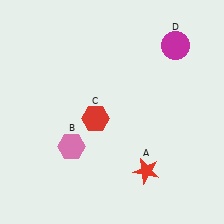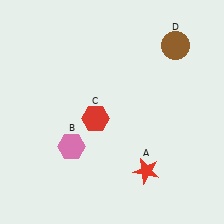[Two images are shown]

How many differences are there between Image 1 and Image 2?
There is 1 difference between the two images.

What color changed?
The circle (D) changed from magenta in Image 1 to brown in Image 2.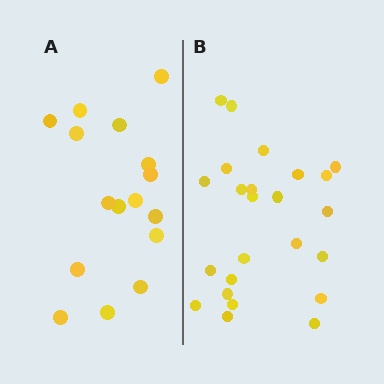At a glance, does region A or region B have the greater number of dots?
Region B (the right region) has more dots.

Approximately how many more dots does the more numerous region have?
Region B has roughly 8 or so more dots than region A.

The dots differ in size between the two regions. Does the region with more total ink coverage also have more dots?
No. Region A has more total ink coverage because its dots are larger, but region B actually contains more individual dots. Total area can be misleading — the number of items is what matters here.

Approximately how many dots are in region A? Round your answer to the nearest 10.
About 20 dots. (The exact count is 16, which rounds to 20.)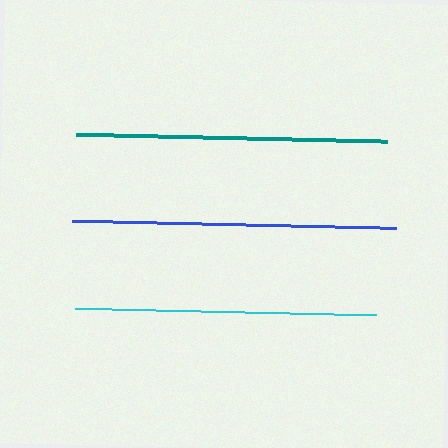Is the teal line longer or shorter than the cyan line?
The teal line is longer than the cyan line.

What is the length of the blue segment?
The blue segment is approximately 324 pixels long.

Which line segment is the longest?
The blue line is the longest at approximately 324 pixels.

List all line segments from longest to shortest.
From longest to shortest: blue, teal, cyan.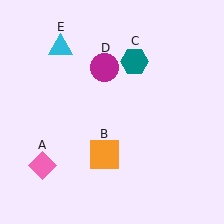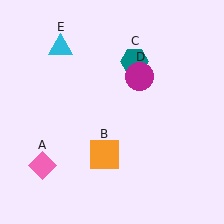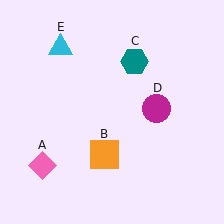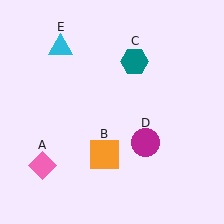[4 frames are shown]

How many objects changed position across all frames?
1 object changed position: magenta circle (object D).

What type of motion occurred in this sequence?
The magenta circle (object D) rotated clockwise around the center of the scene.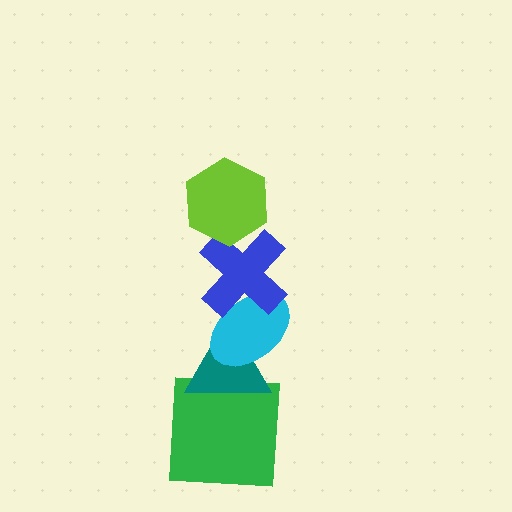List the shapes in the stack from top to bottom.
From top to bottom: the lime hexagon, the blue cross, the cyan ellipse, the teal triangle, the green square.